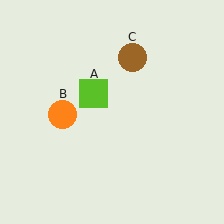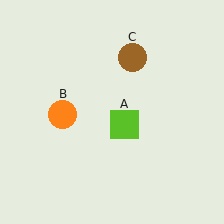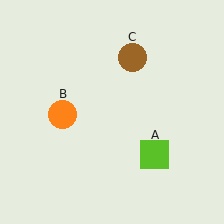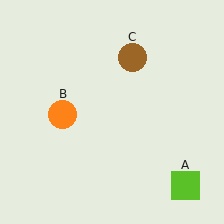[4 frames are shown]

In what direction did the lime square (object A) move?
The lime square (object A) moved down and to the right.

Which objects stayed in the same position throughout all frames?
Orange circle (object B) and brown circle (object C) remained stationary.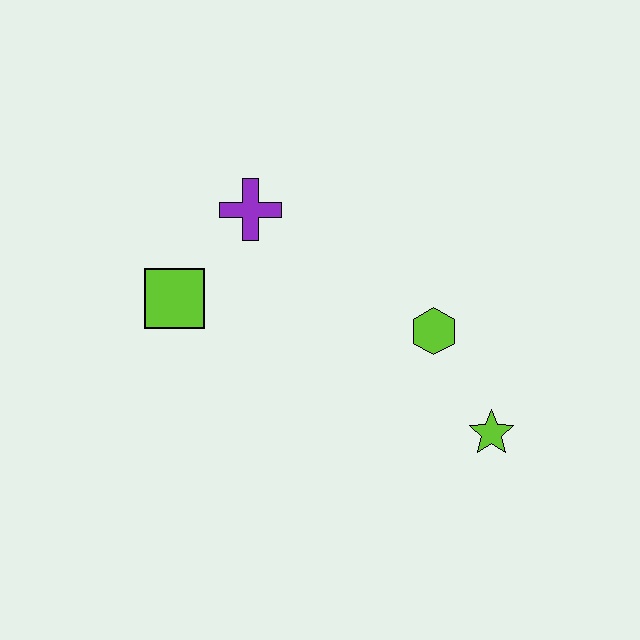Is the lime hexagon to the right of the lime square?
Yes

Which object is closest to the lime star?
The lime hexagon is closest to the lime star.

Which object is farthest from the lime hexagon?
The lime square is farthest from the lime hexagon.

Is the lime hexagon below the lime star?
No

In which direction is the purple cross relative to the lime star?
The purple cross is to the left of the lime star.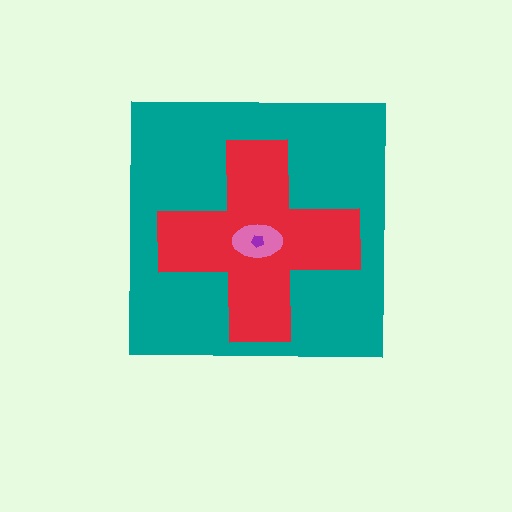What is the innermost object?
The purple pentagon.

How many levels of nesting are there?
4.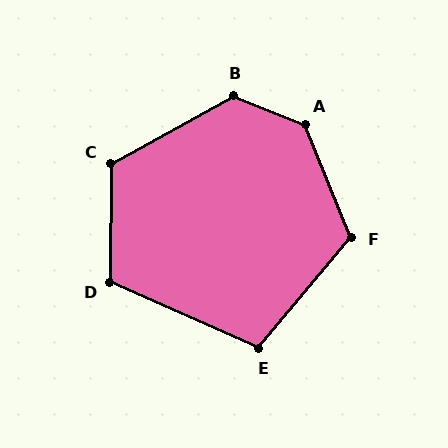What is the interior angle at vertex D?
Approximately 113 degrees (obtuse).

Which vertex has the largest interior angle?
A, at approximately 134 degrees.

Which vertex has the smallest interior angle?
E, at approximately 107 degrees.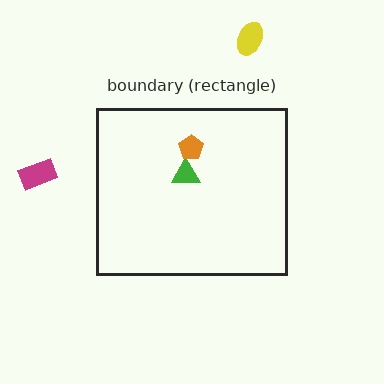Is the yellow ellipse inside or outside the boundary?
Outside.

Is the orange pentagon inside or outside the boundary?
Inside.